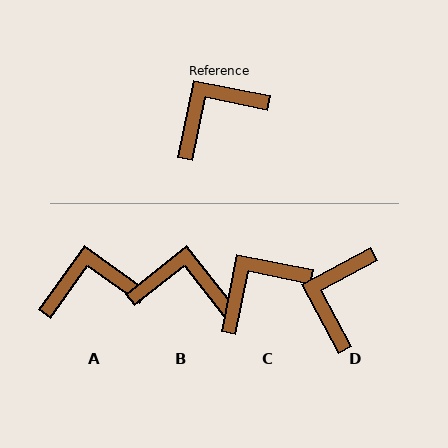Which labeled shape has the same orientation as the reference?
C.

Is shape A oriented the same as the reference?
No, it is off by about 24 degrees.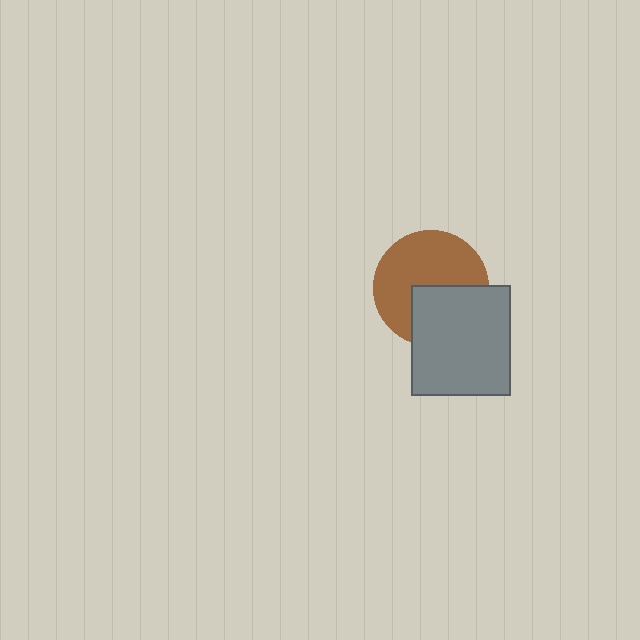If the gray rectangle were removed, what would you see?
You would see the complete brown circle.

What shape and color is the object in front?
The object in front is a gray rectangle.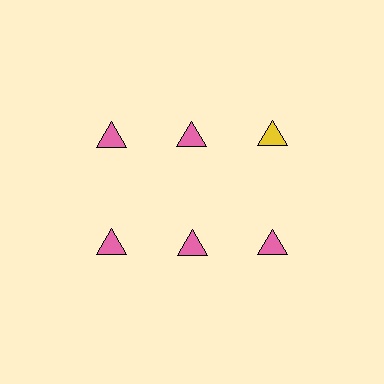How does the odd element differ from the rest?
It has a different color: yellow instead of pink.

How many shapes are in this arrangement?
There are 6 shapes arranged in a grid pattern.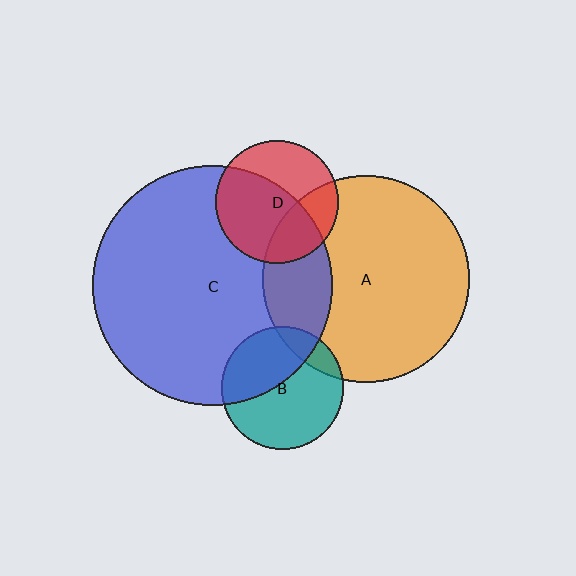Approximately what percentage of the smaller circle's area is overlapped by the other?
Approximately 15%.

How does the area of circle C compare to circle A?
Approximately 1.4 times.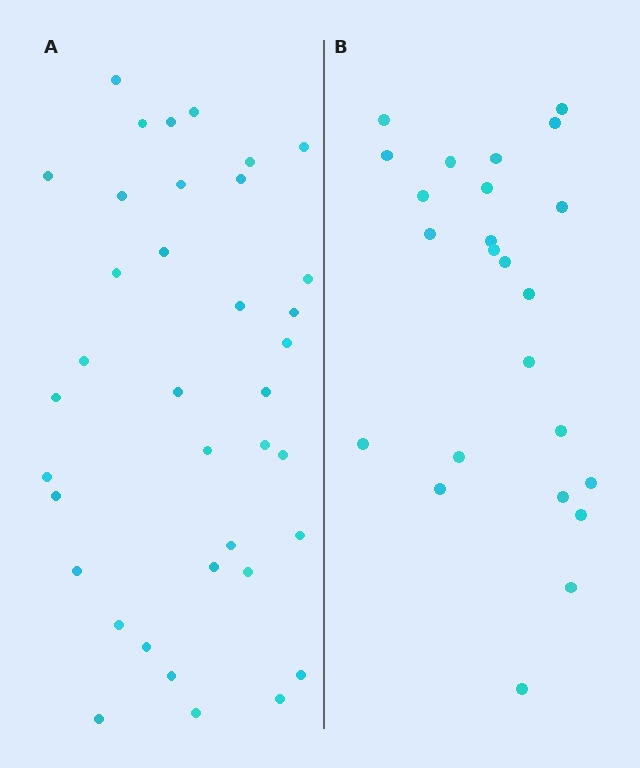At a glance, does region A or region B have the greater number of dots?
Region A (the left region) has more dots.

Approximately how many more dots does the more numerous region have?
Region A has approximately 15 more dots than region B.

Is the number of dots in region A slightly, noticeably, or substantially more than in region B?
Region A has substantially more. The ratio is roughly 1.5 to 1.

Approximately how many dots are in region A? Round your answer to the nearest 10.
About 40 dots. (The exact count is 37, which rounds to 40.)